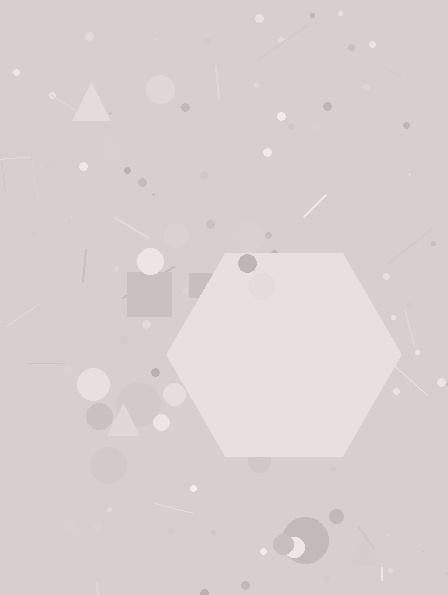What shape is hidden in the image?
A hexagon is hidden in the image.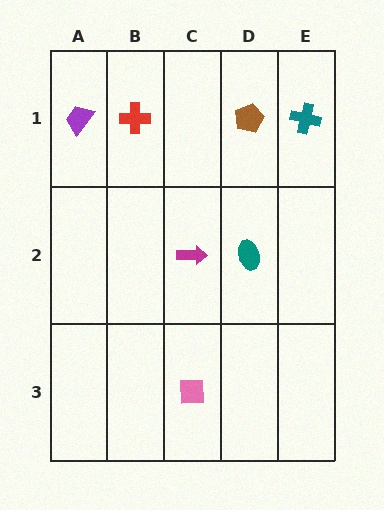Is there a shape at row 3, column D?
No, that cell is empty.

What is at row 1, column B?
A red cross.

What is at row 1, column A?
A purple trapezoid.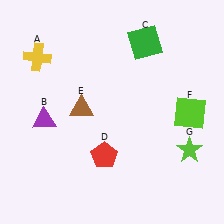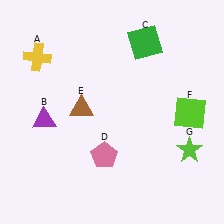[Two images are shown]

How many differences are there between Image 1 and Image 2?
There is 1 difference between the two images.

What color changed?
The pentagon (D) changed from red in Image 1 to pink in Image 2.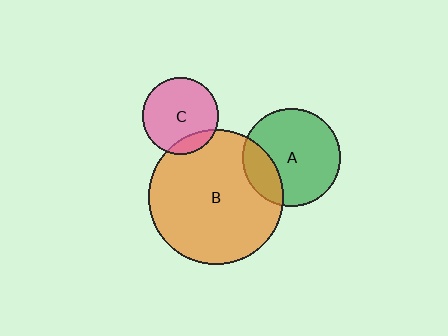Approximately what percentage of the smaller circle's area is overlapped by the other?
Approximately 20%.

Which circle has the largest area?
Circle B (orange).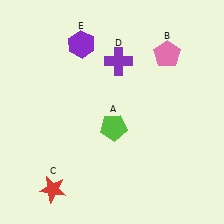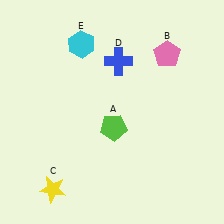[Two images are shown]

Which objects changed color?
C changed from red to yellow. D changed from purple to blue. E changed from purple to cyan.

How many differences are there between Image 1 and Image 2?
There are 3 differences between the two images.